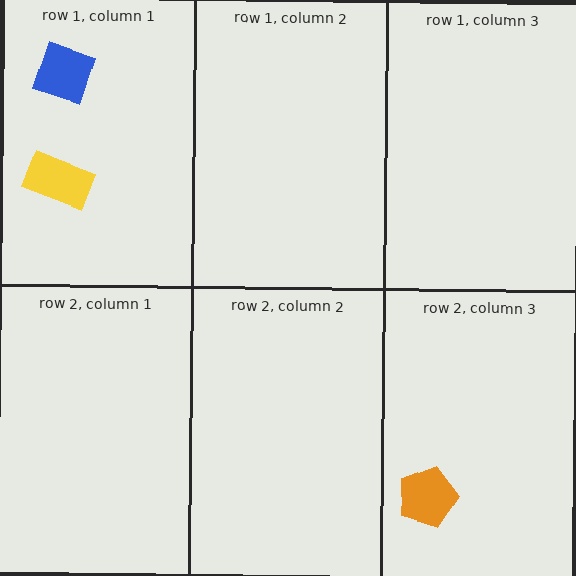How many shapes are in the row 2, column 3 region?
1.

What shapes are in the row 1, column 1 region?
The yellow rectangle, the blue square.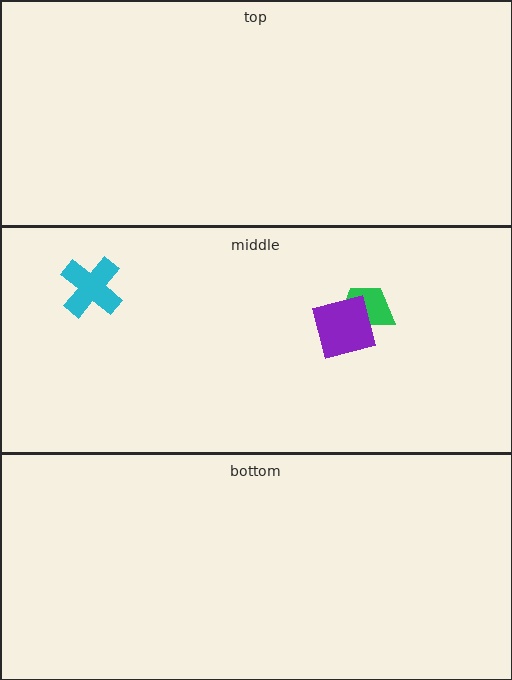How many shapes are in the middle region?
3.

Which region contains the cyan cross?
The middle region.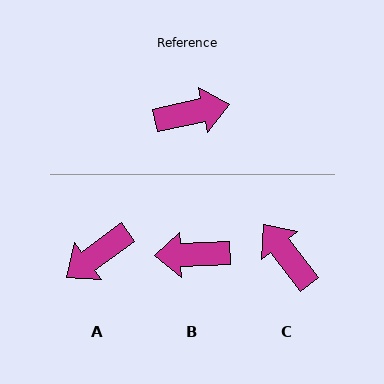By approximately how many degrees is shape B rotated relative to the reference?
Approximately 170 degrees counter-clockwise.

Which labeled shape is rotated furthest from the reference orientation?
B, about 170 degrees away.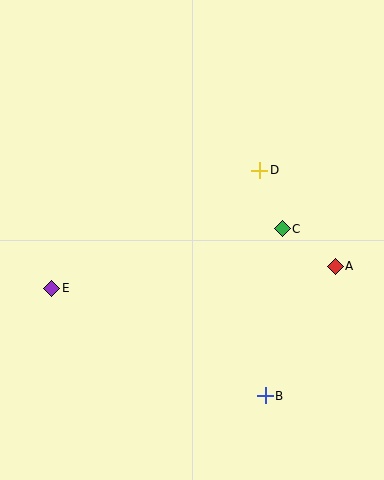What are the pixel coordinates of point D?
Point D is at (260, 170).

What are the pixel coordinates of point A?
Point A is at (335, 266).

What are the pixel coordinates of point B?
Point B is at (265, 396).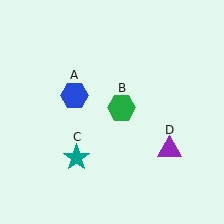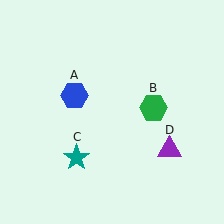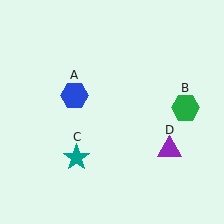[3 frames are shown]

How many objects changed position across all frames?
1 object changed position: green hexagon (object B).